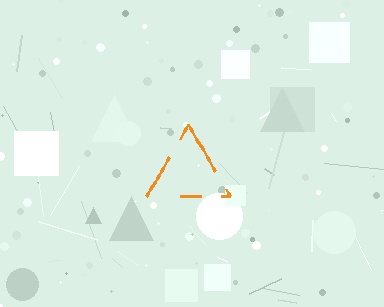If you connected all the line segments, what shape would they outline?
They would outline a triangle.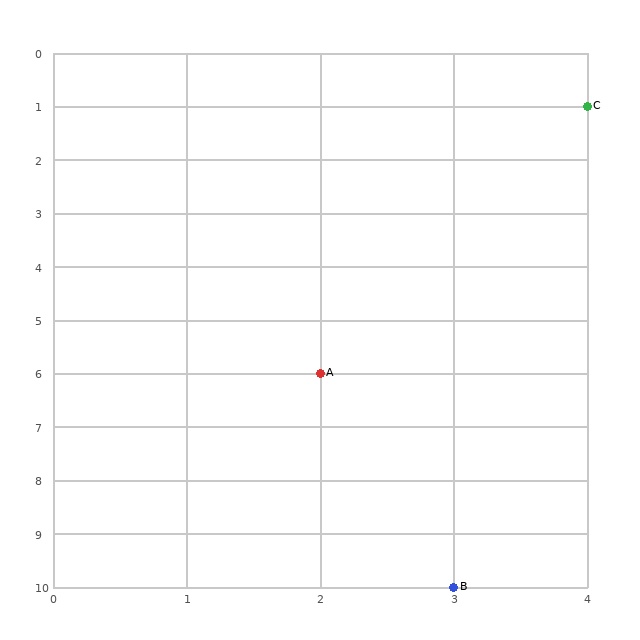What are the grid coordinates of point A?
Point A is at grid coordinates (2, 6).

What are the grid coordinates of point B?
Point B is at grid coordinates (3, 10).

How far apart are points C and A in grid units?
Points C and A are 2 columns and 5 rows apart (about 5.4 grid units diagonally).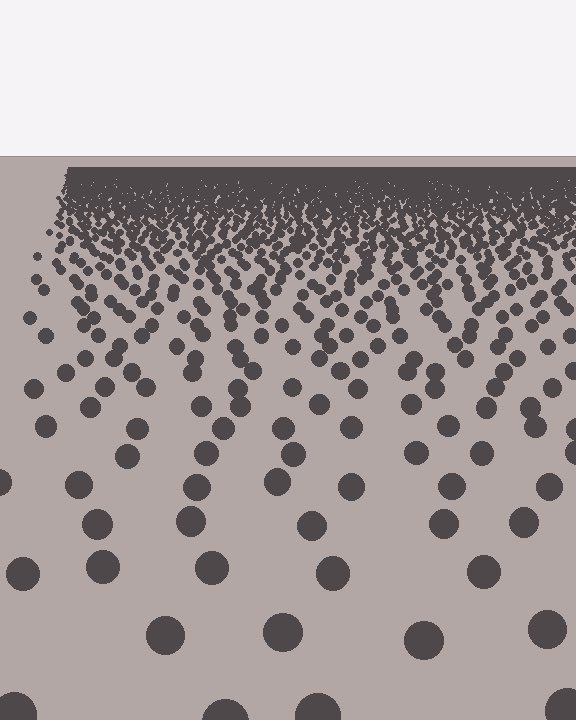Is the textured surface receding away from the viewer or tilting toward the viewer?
The surface is receding away from the viewer. Texture elements get smaller and denser toward the top.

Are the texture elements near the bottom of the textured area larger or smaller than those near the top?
Larger. Near the bottom, elements are closer to the viewer and appear at a bigger on-screen size.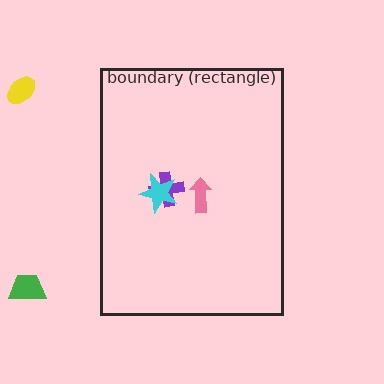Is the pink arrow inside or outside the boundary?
Inside.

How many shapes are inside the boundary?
3 inside, 2 outside.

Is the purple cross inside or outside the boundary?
Inside.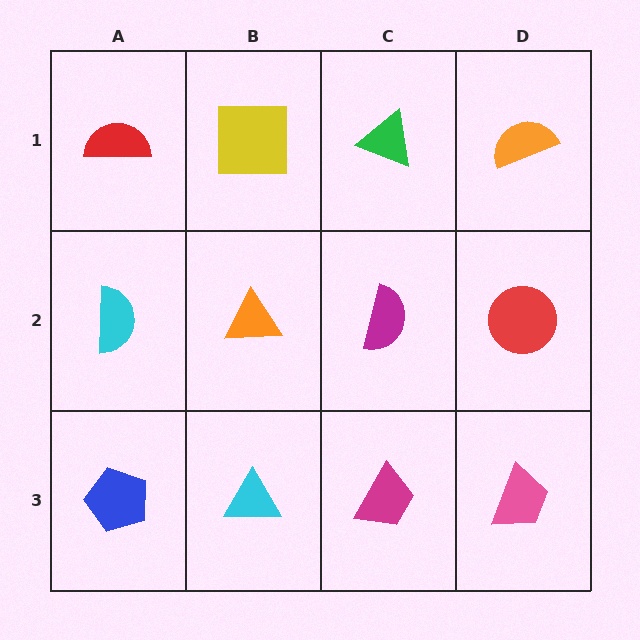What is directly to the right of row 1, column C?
An orange semicircle.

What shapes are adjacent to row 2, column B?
A yellow square (row 1, column B), a cyan triangle (row 3, column B), a cyan semicircle (row 2, column A), a magenta semicircle (row 2, column C).